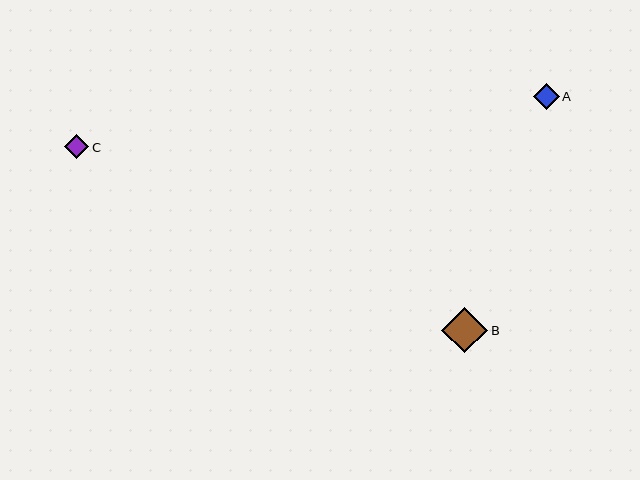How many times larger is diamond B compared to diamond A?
Diamond B is approximately 1.8 times the size of diamond A.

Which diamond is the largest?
Diamond B is the largest with a size of approximately 46 pixels.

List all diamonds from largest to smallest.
From largest to smallest: B, A, C.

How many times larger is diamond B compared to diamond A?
Diamond B is approximately 1.8 times the size of diamond A.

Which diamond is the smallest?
Diamond C is the smallest with a size of approximately 24 pixels.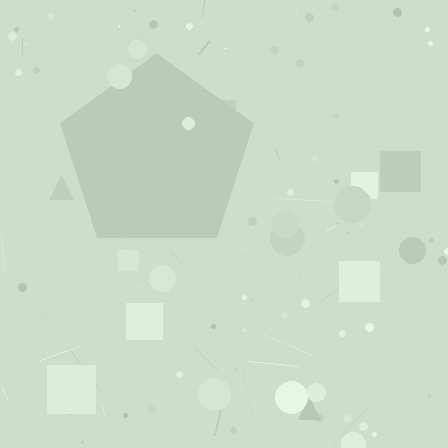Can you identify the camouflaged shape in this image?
The camouflaged shape is a pentagon.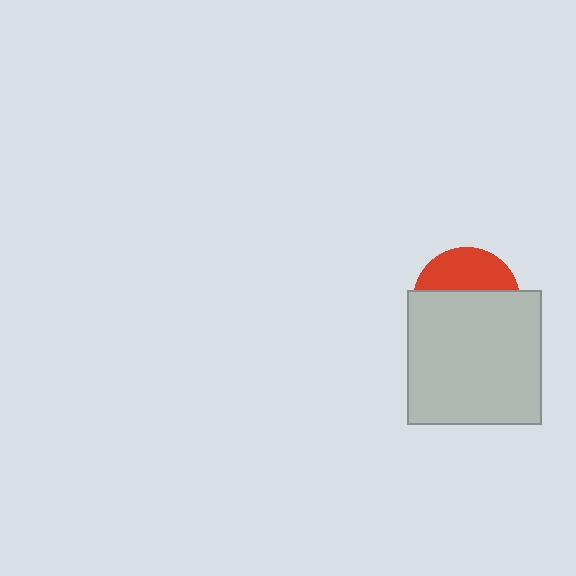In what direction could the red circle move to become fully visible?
The red circle could move up. That would shift it out from behind the light gray square entirely.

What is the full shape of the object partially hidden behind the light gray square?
The partially hidden object is a red circle.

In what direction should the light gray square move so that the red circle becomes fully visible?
The light gray square should move down. That is the shortest direction to clear the overlap and leave the red circle fully visible.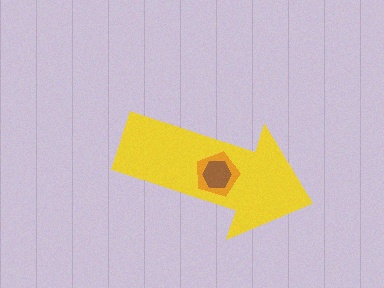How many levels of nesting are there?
3.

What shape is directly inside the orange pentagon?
The brown hexagon.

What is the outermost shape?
The yellow arrow.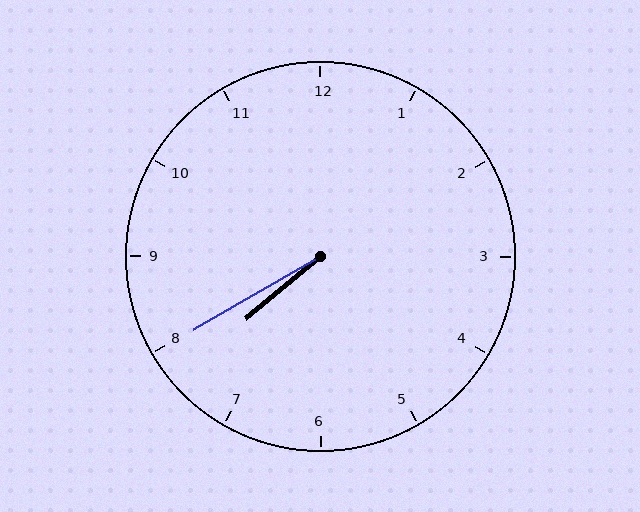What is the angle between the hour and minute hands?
Approximately 10 degrees.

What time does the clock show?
7:40.